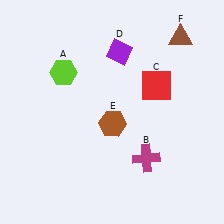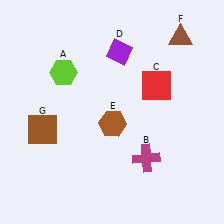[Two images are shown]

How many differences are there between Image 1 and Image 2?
There is 1 difference between the two images.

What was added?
A brown square (G) was added in Image 2.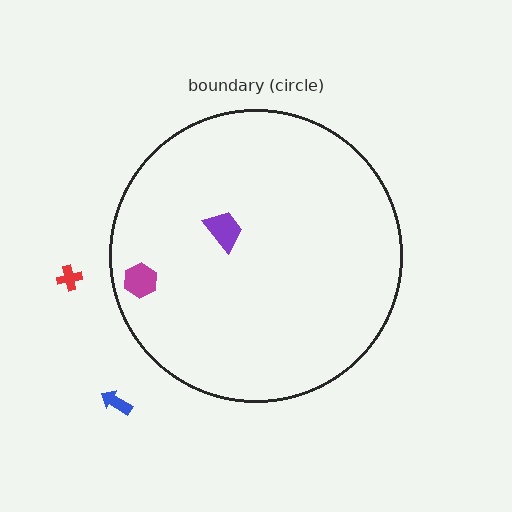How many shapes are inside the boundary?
2 inside, 2 outside.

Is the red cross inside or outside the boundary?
Outside.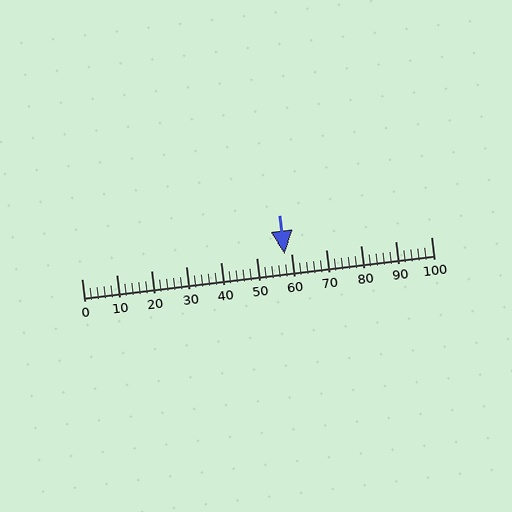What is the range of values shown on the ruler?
The ruler shows values from 0 to 100.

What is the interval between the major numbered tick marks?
The major tick marks are spaced 10 units apart.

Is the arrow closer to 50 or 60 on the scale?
The arrow is closer to 60.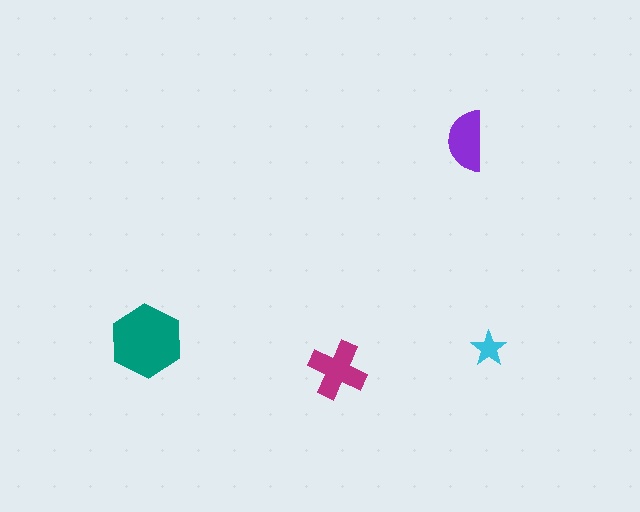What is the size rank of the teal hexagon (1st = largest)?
1st.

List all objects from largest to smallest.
The teal hexagon, the magenta cross, the purple semicircle, the cyan star.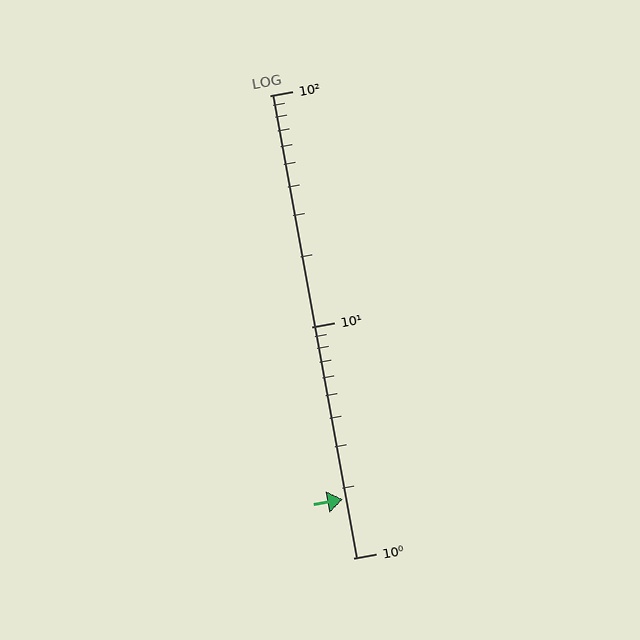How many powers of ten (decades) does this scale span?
The scale spans 2 decades, from 1 to 100.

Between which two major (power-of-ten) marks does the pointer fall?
The pointer is between 1 and 10.